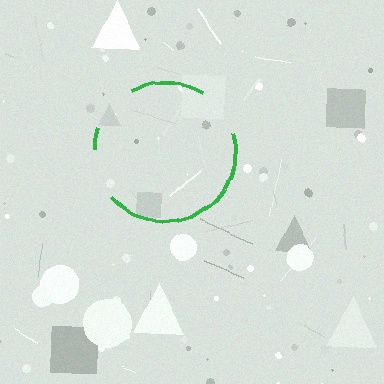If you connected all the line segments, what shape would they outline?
They would outline a circle.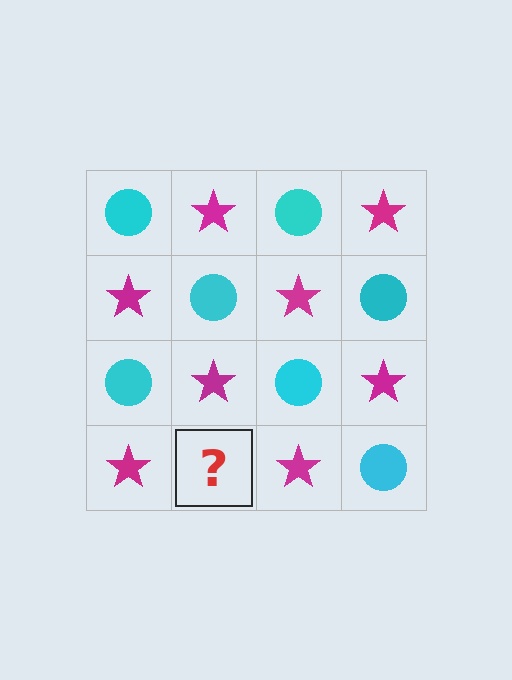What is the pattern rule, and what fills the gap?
The rule is that it alternates cyan circle and magenta star in a checkerboard pattern. The gap should be filled with a cyan circle.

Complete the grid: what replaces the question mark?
The question mark should be replaced with a cyan circle.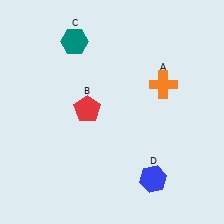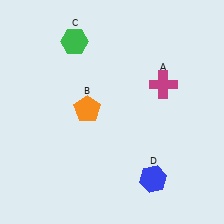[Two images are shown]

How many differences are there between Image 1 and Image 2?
There are 3 differences between the two images.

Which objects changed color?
A changed from orange to magenta. B changed from red to orange. C changed from teal to green.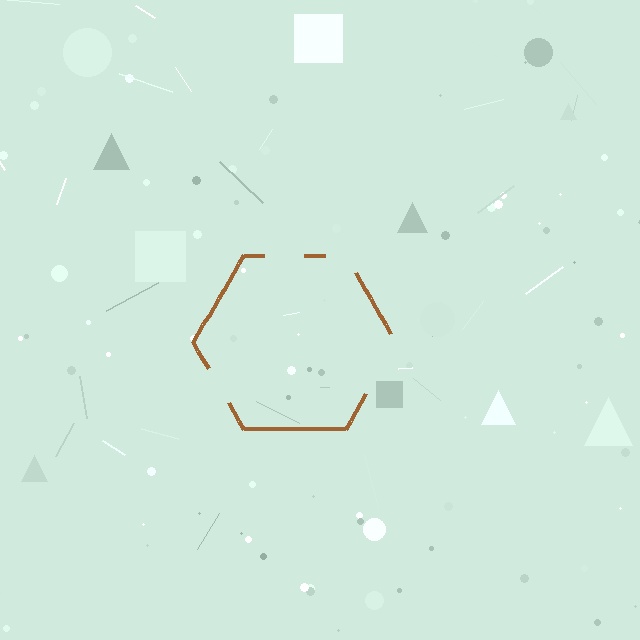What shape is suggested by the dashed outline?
The dashed outline suggests a hexagon.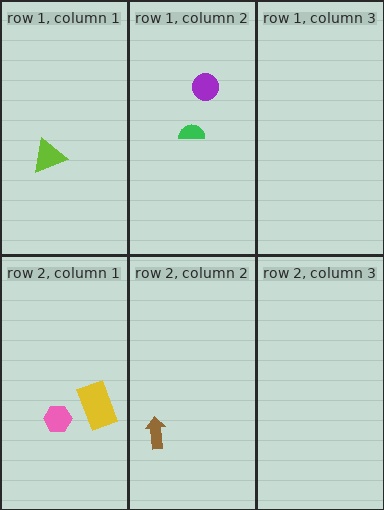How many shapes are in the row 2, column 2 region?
1.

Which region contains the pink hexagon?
The row 2, column 1 region.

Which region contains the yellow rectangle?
The row 2, column 1 region.